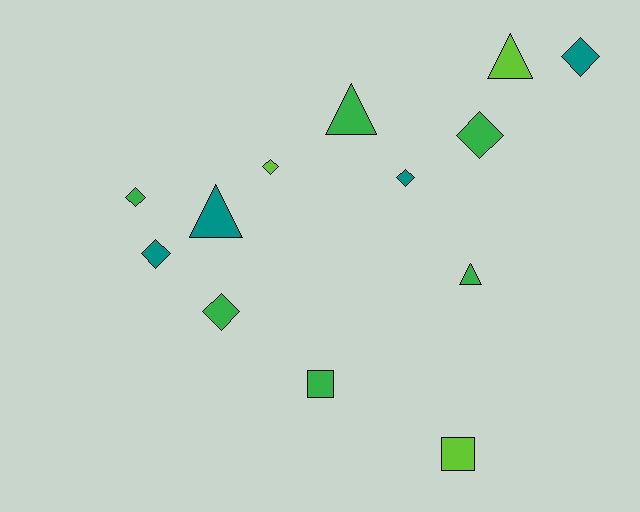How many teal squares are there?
There are no teal squares.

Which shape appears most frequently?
Diamond, with 7 objects.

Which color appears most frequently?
Green, with 6 objects.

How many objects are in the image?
There are 13 objects.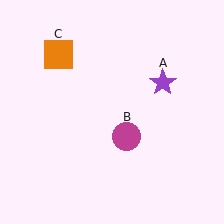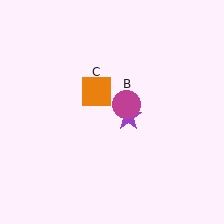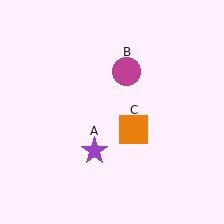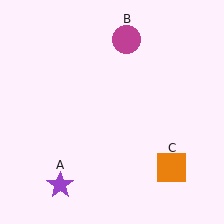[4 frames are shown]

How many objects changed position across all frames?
3 objects changed position: purple star (object A), magenta circle (object B), orange square (object C).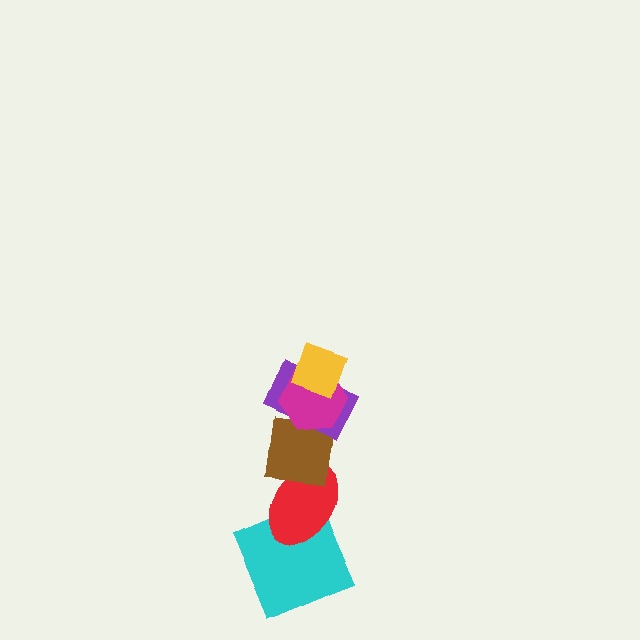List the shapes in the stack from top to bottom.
From top to bottom: the yellow diamond, the magenta hexagon, the purple rectangle, the brown square, the red ellipse, the cyan square.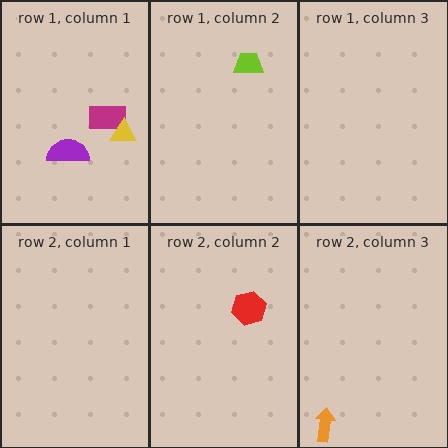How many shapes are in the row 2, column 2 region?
1.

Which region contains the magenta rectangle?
The row 1, column 1 region.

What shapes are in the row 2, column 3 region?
The orange arrow.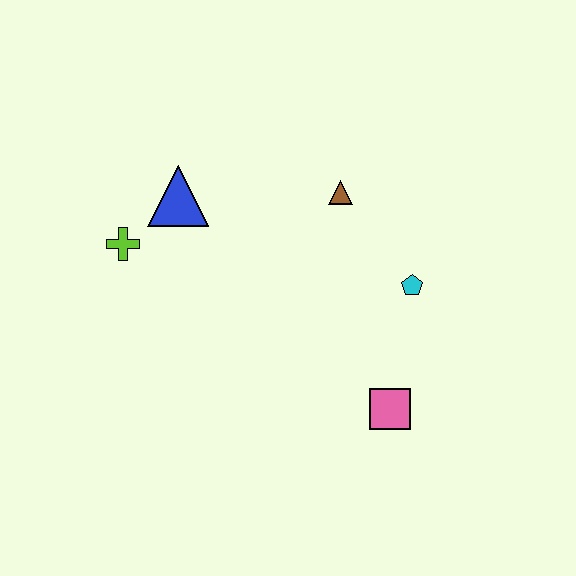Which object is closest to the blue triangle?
The lime cross is closest to the blue triangle.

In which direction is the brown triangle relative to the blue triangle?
The brown triangle is to the right of the blue triangle.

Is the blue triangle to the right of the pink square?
No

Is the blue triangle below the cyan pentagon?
No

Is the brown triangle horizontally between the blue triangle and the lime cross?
No